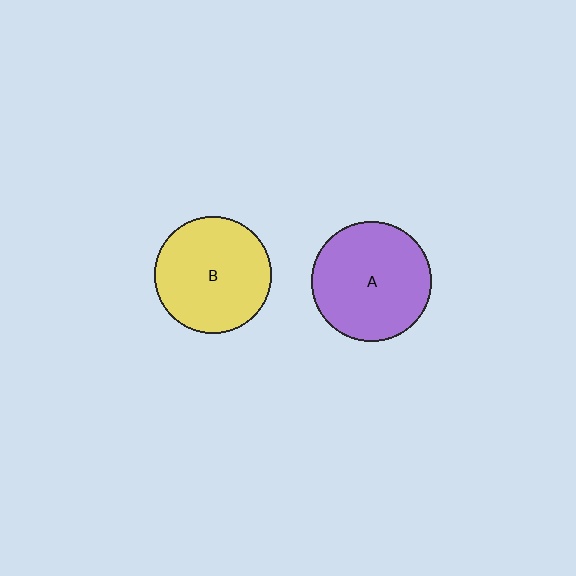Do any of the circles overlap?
No, none of the circles overlap.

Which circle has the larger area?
Circle A (purple).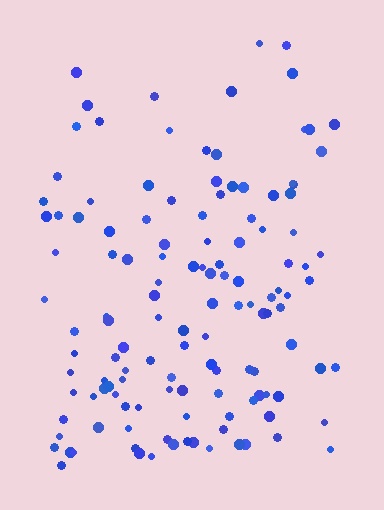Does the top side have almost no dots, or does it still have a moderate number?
Still a moderate number, just noticeably fewer than the bottom.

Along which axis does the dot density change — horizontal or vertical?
Vertical.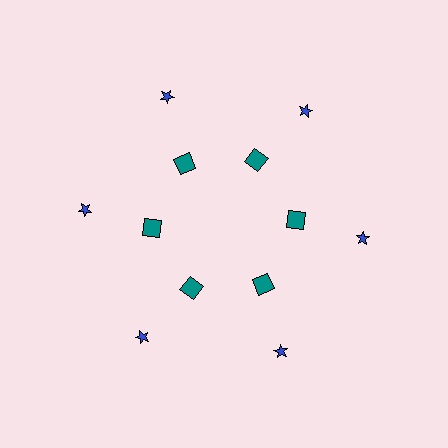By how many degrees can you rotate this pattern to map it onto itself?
The pattern maps onto itself every 60 degrees of rotation.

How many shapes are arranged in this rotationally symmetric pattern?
There are 12 shapes, arranged in 6 groups of 2.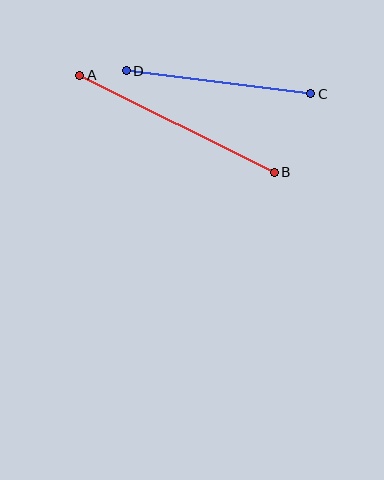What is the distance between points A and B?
The distance is approximately 217 pixels.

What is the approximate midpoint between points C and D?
The midpoint is at approximately (218, 82) pixels.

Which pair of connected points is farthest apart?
Points A and B are farthest apart.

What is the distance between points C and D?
The distance is approximately 186 pixels.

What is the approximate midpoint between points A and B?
The midpoint is at approximately (177, 124) pixels.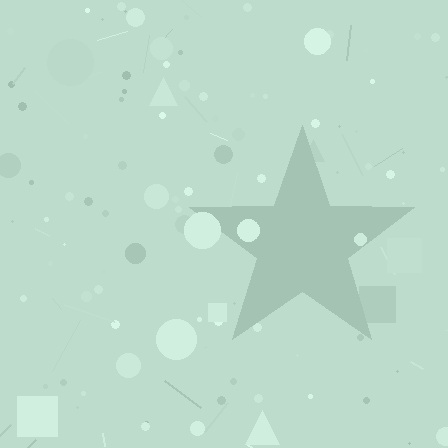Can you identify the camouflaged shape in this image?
The camouflaged shape is a star.